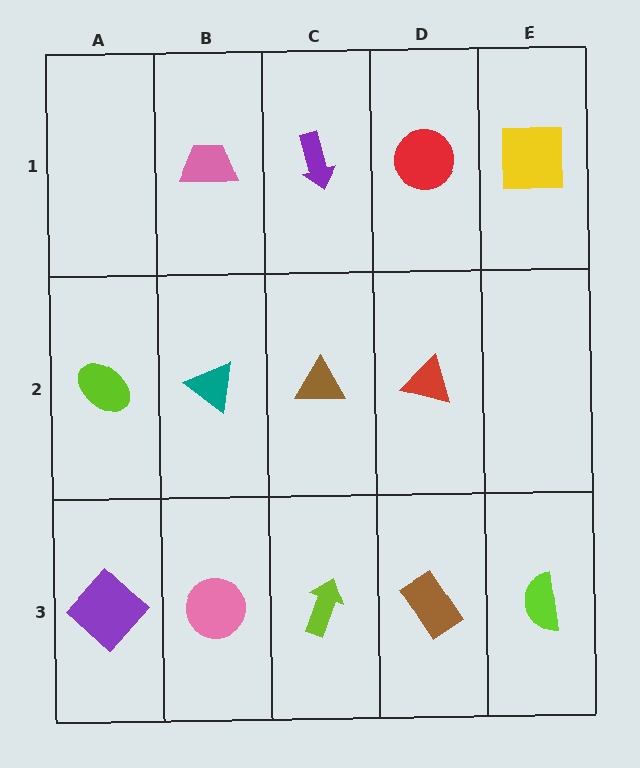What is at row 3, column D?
A brown rectangle.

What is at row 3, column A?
A purple diamond.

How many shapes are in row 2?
4 shapes.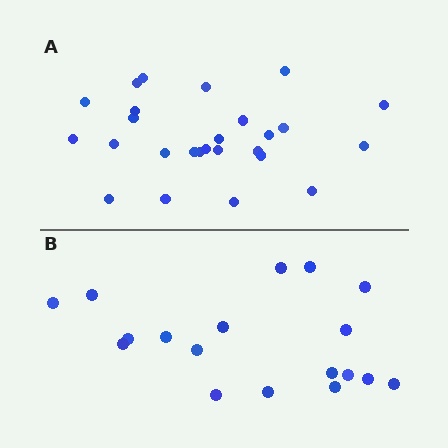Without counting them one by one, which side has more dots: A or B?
Region A (the top region) has more dots.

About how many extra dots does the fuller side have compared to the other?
Region A has roughly 8 or so more dots than region B.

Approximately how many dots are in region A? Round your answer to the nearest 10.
About 30 dots. (The exact count is 26, which rounds to 30.)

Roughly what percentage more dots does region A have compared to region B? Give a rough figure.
About 45% more.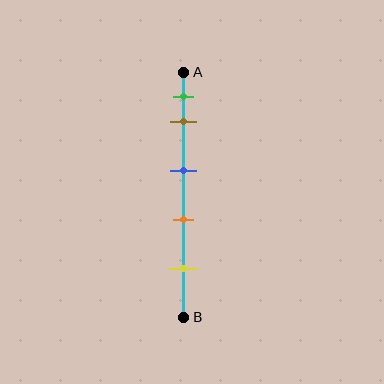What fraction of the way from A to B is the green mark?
The green mark is approximately 10% (0.1) of the way from A to B.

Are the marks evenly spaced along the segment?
No, the marks are not evenly spaced.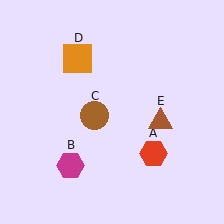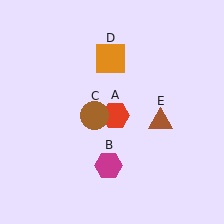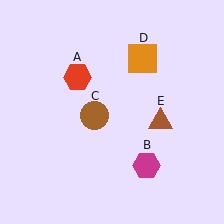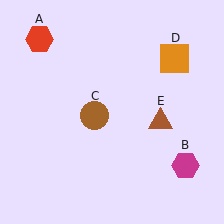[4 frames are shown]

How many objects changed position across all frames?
3 objects changed position: red hexagon (object A), magenta hexagon (object B), orange square (object D).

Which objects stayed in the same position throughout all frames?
Brown circle (object C) and brown triangle (object E) remained stationary.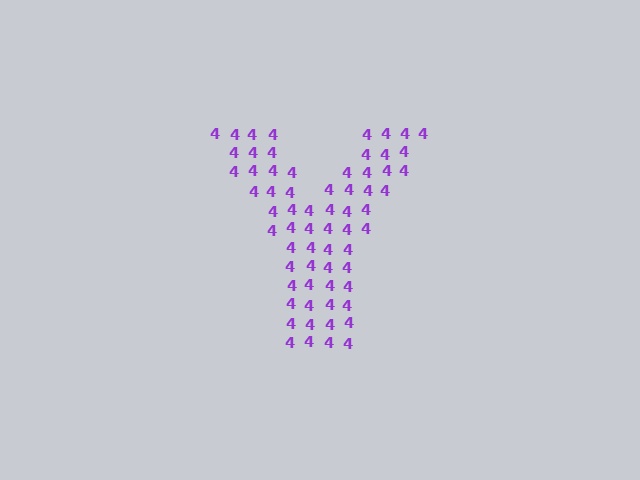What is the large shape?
The large shape is the letter Y.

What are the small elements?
The small elements are digit 4's.